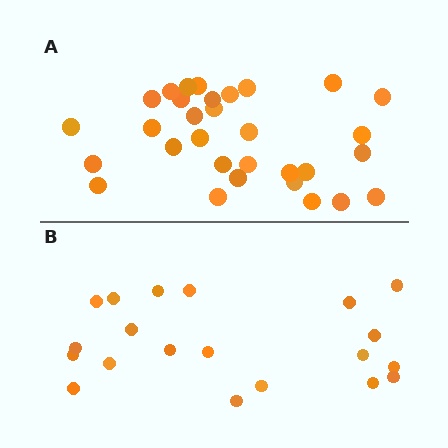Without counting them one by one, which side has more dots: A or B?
Region A (the top region) has more dots.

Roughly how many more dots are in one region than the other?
Region A has roughly 12 or so more dots than region B.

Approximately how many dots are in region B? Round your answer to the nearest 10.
About 20 dots.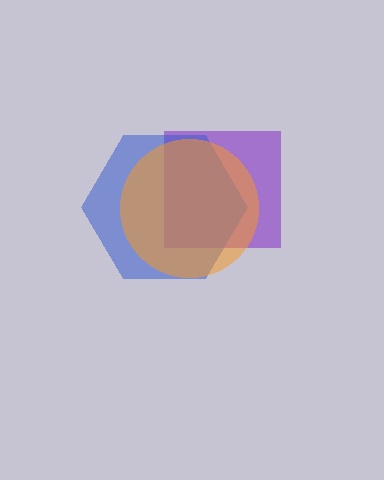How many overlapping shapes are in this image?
There are 3 overlapping shapes in the image.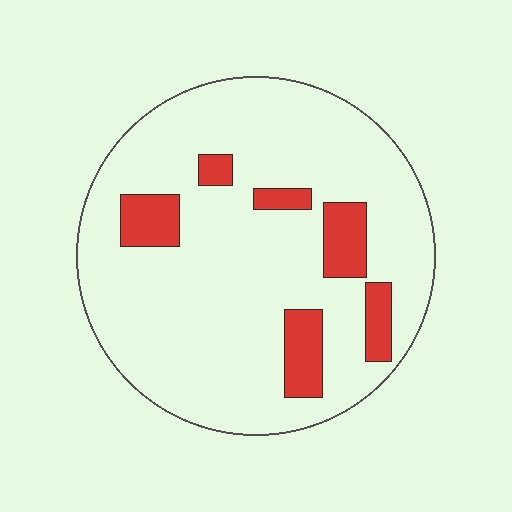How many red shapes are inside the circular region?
6.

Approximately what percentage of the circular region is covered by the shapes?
Approximately 15%.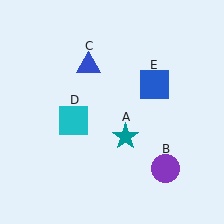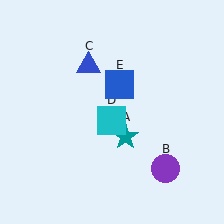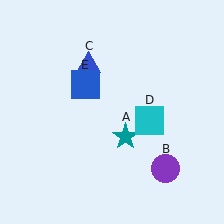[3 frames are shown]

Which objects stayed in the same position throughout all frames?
Teal star (object A) and purple circle (object B) and blue triangle (object C) remained stationary.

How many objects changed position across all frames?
2 objects changed position: cyan square (object D), blue square (object E).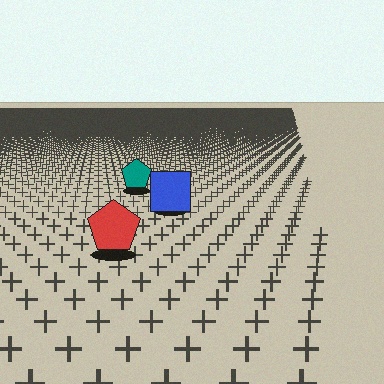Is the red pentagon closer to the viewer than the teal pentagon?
Yes. The red pentagon is closer — you can tell from the texture gradient: the ground texture is coarser near it.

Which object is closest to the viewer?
The red pentagon is closest. The texture marks near it are larger and more spread out.